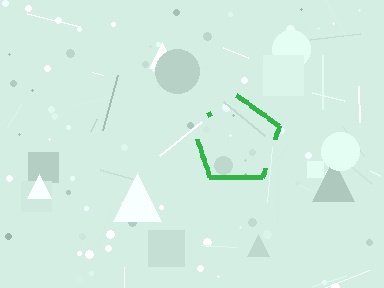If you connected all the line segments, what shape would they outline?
They would outline a pentagon.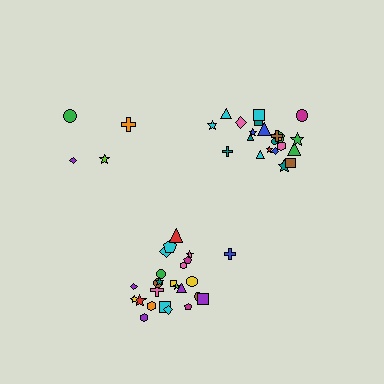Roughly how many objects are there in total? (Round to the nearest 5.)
Roughly 50 objects in total.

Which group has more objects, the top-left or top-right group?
The top-right group.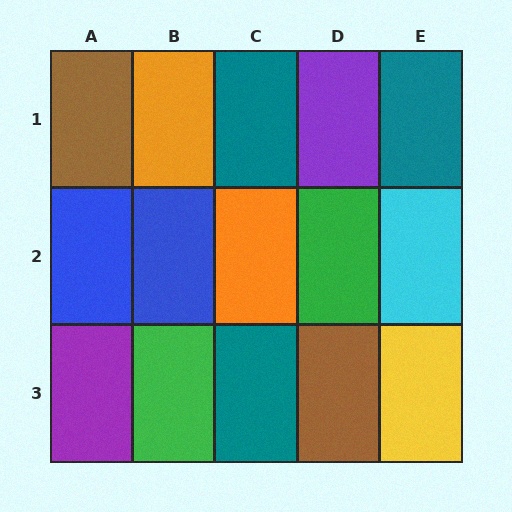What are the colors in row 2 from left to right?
Blue, blue, orange, green, cyan.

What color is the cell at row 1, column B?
Orange.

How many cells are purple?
2 cells are purple.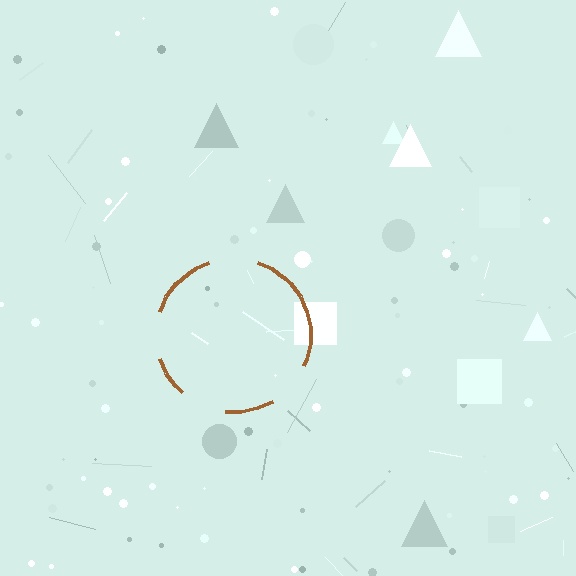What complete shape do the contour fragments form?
The contour fragments form a circle.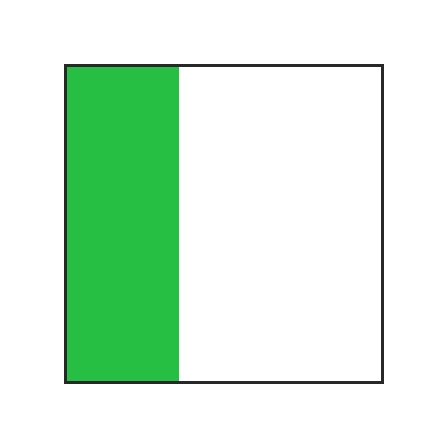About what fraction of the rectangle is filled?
About three eighths (3/8).